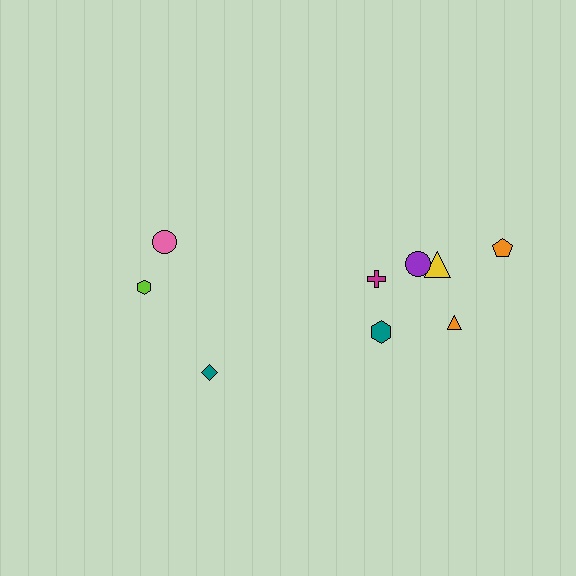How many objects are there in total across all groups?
There are 10 objects.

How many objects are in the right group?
There are 7 objects.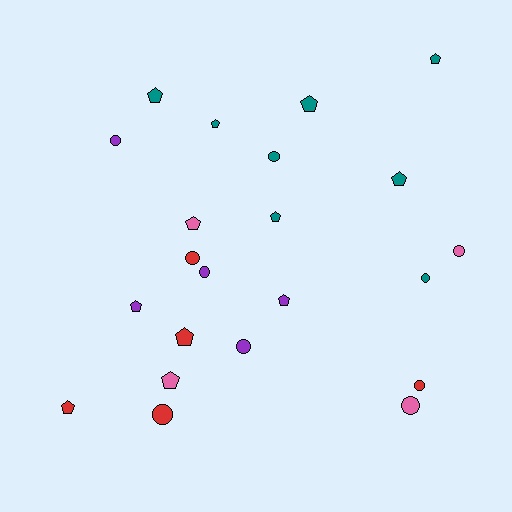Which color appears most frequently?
Teal, with 8 objects.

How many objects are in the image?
There are 22 objects.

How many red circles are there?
There are 3 red circles.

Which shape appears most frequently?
Pentagon, with 12 objects.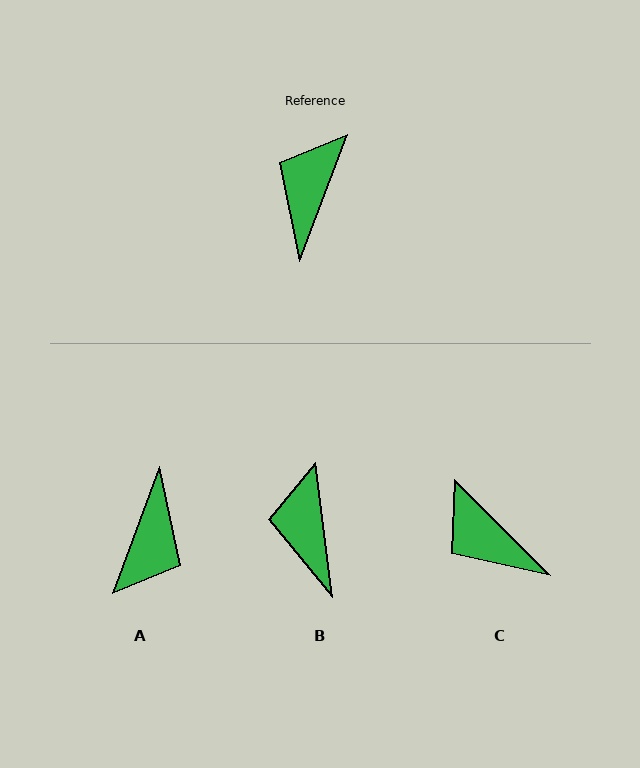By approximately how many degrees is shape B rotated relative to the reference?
Approximately 28 degrees counter-clockwise.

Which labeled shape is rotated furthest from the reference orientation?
A, about 179 degrees away.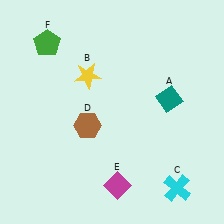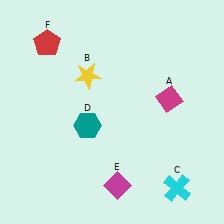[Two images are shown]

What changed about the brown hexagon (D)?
In Image 1, D is brown. In Image 2, it changed to teal.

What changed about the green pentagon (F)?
In Image 1, F is green. In Image 2, it changed to red.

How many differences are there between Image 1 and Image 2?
There are 3 differences between the two images.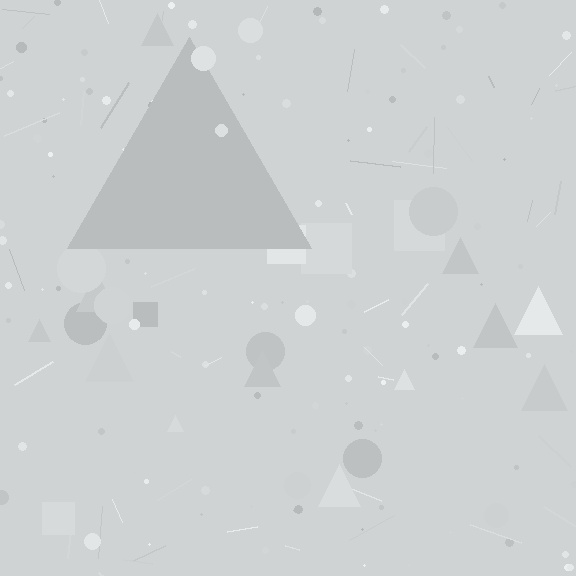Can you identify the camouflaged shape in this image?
The camouflaged shape is a triangle.